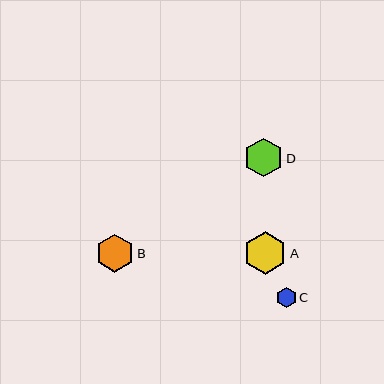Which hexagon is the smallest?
Hexagon C is the smallest with a size of approximately 20 pixels.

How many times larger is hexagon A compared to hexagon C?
Hexagon A is approximately 2.1 times the size of hexagon C.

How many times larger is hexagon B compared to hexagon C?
Hexagon B is approximately 1.9 times the size of hexagon C.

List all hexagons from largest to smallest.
From largest to smallest: A, D, B, C.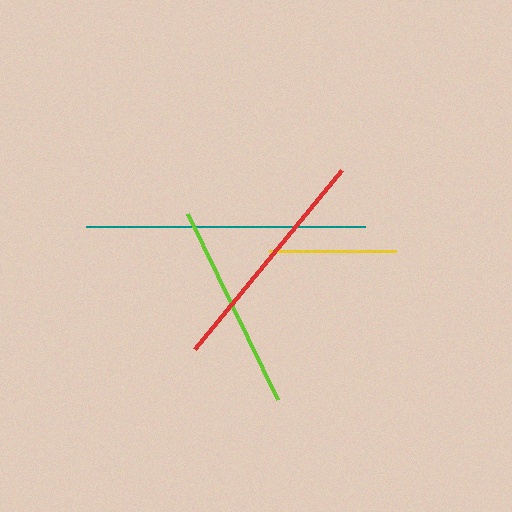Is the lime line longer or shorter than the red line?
The red line is longer than the lime line.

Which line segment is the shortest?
The yellow line is the shortest at approximately 127 pixels.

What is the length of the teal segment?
The teal segment is approximately 279 pixels long.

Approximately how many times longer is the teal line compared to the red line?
The teal line is approximately 1.2 times the length of the red line.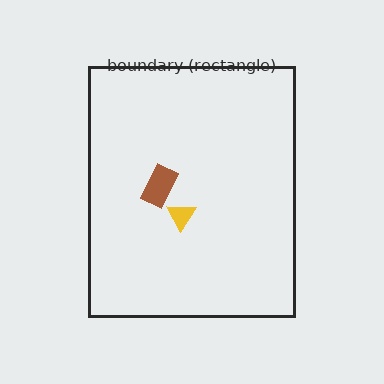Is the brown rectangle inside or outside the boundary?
Inside.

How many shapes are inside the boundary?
2 inside, 0 outside.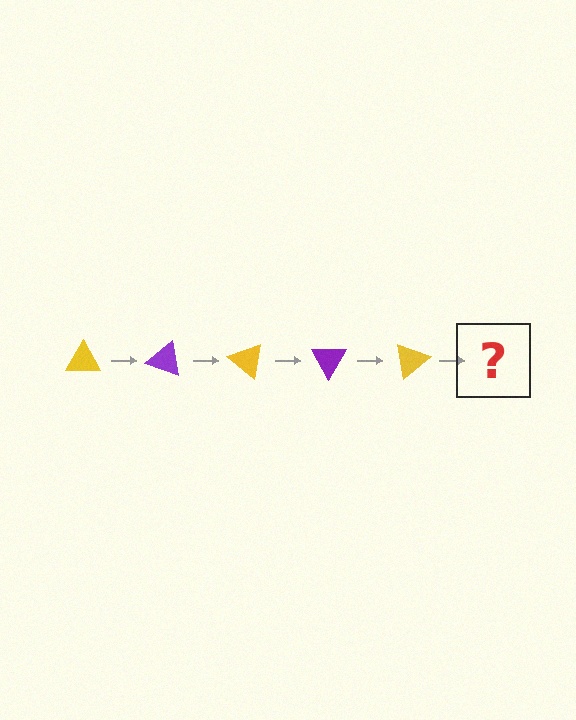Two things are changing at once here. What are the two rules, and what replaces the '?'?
The two rules are that it rotates 20 degrees each step and the color cycles through yellow and purple. The '?' should be a purple triangle, rotated 100 degrees from the start.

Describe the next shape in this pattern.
It should be a purple triangle, rotated 100 degrees from the start.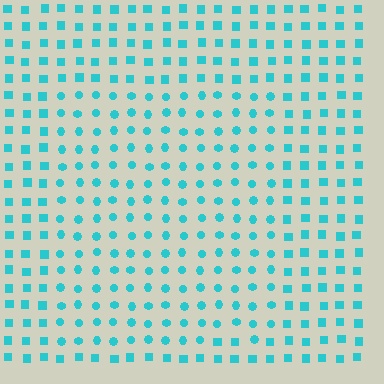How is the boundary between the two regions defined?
The boundary is defined by a change in element shape: circles inside vs. squares outside. All elements share the same color and spacing.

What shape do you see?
I see a rectangle.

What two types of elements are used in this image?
The image uses circles inside the rectangle region and squares outside it.